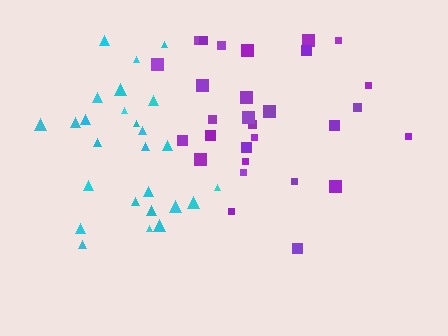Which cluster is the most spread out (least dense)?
Cyan.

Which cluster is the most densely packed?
Purple.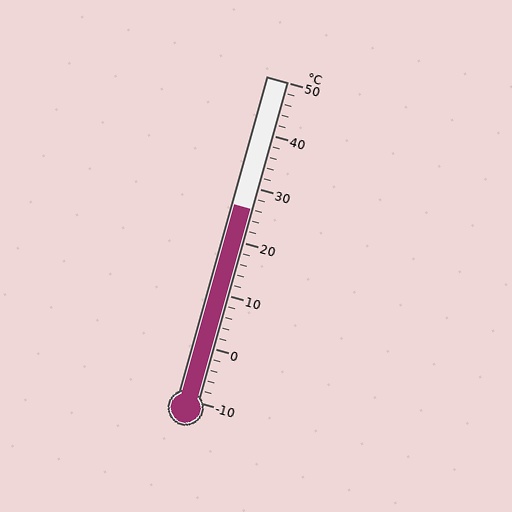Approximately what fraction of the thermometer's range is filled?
The thermometer is filled to approximately 60% of its range.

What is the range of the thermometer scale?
The thermometer scale ranges from -10°C to 50°C.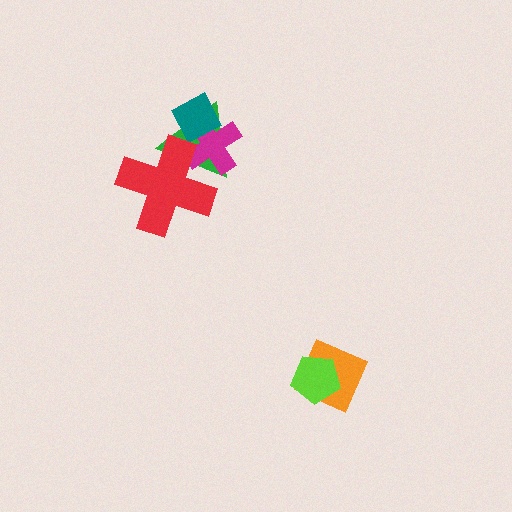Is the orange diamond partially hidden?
Yes, it is partially covered by another shape.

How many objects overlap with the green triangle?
3 objects overlap with the green triangle.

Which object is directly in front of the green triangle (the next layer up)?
The magenta cross is directly in front of the green triangle.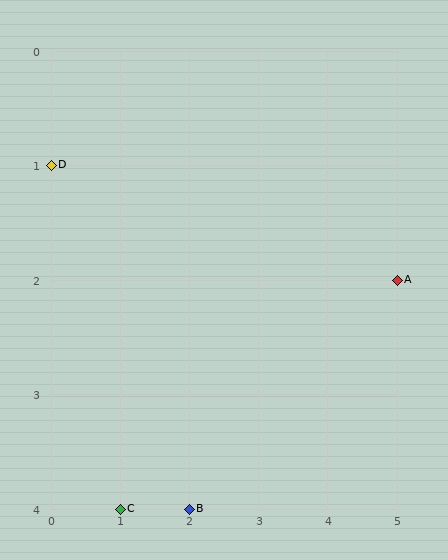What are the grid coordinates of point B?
Point B is at grid coordinates (2, 4).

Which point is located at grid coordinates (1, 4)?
Point C is at (1, 4).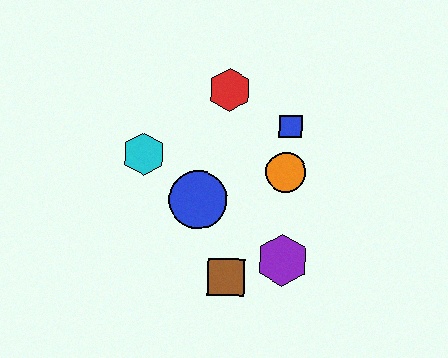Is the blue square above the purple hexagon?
Yes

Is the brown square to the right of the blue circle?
Yes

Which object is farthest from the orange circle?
The cyan hexagon is farthest from the orange circle.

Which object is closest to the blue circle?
The cyan hexagon is closest to the blue circle.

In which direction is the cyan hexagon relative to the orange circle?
The cyan hexagon is to the left of the orange circle.